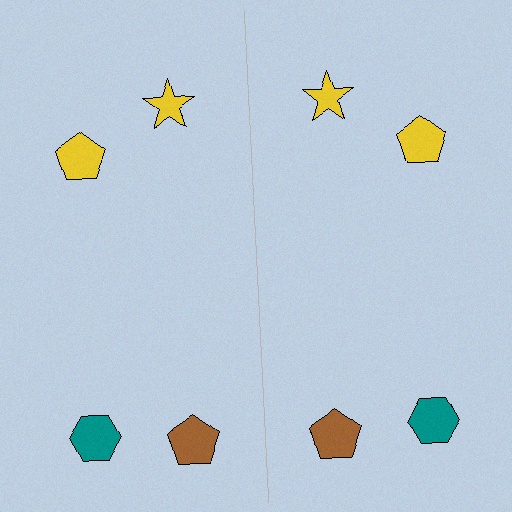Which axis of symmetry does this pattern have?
The pattern has a vertical axis of symmetry running through the center of the image.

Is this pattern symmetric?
Yes, this pattern has bilateral (reflection) symmetry.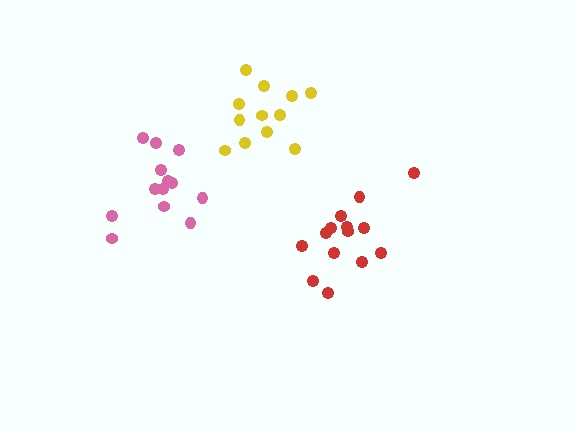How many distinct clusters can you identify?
There are 3 distinct clusters.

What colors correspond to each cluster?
The clusters are colored: red, yellow, pink.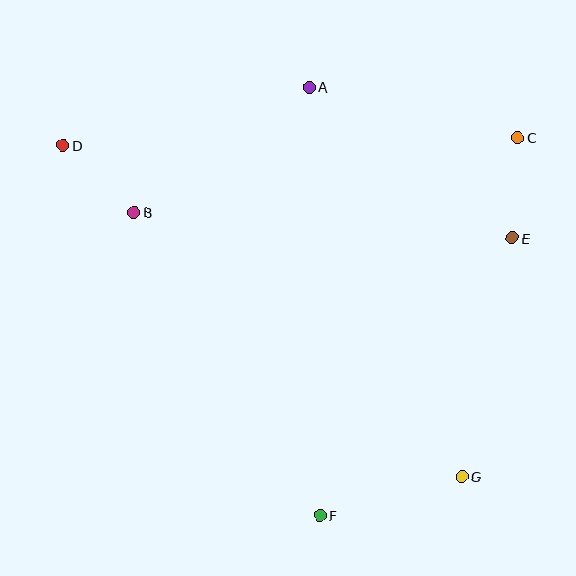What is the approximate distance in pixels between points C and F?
The distance between C and F is approximately 427 pixels.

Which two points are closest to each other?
Points B and D are closest to each other.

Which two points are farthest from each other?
Points D and G are farthest from each other.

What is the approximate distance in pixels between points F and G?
The distance between F and G is approximately 147 pixels.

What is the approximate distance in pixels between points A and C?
The distance between A and C is approximately 215 pixels.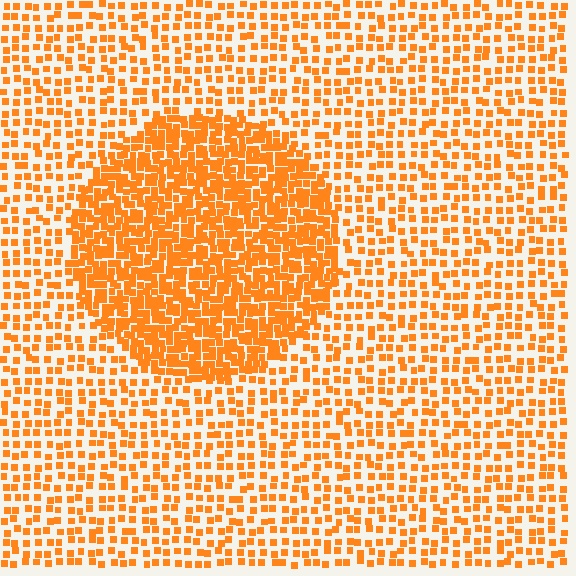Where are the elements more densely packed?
The elements are more densely packed inside the circle boundary.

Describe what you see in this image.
The image contains small orange elements arranged at two different densities. A circle-shaped region is visible where the elements are more densely packed than the surrounding area.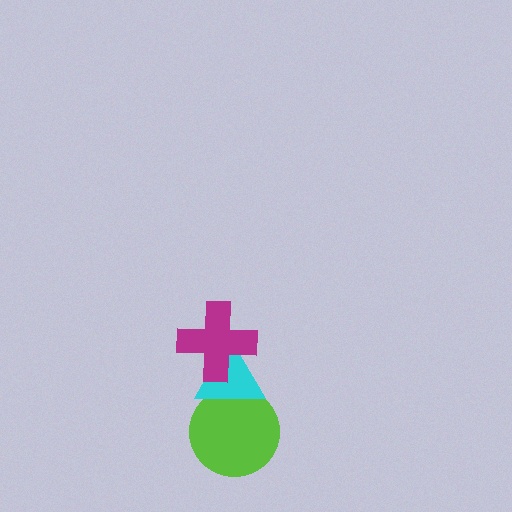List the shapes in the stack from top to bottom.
From top to bottom: the magenta cross, the cyan triangle, the lime circle.